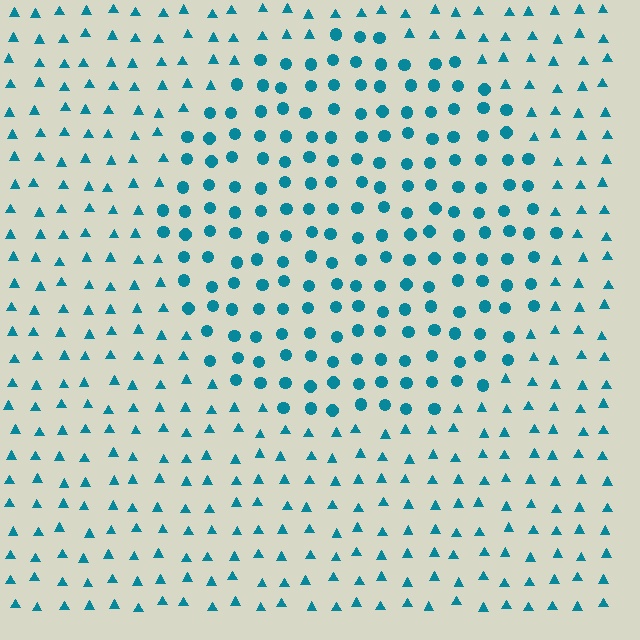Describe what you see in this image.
The image is filled with small teal elements arranged in a uniform grid. A circle-shaped region contains circles, while the surrounding area contains triangles. The boundary is defined purely by the change in element shape.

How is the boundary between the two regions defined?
The boundary is defined by a change in element shape: circles inside vs. triangles outside. All elements share the same color and spacing.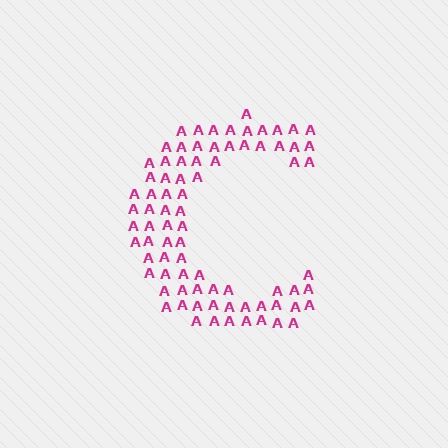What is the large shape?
The large shape is the letter C.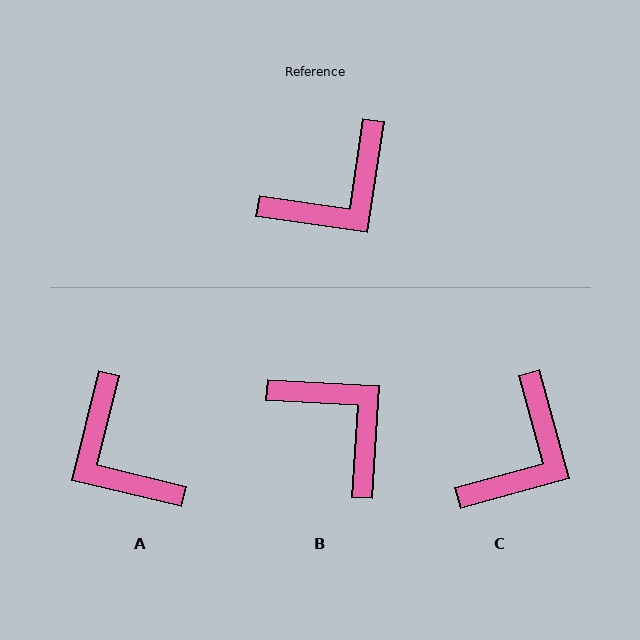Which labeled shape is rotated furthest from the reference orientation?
B, about 95 degrees away.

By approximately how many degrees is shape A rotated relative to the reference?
Approximately 95 degrees clockwise.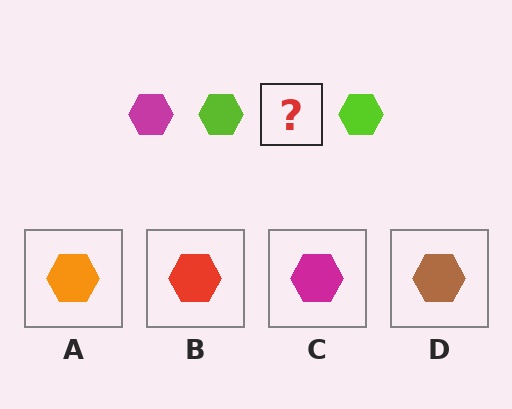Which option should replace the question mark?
Option C.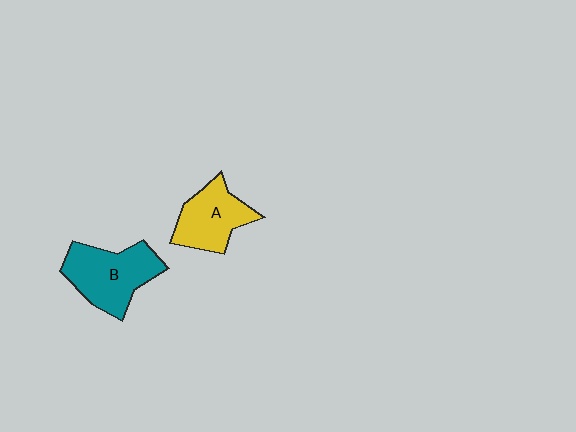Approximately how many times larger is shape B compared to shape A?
Approximately 1.3 times.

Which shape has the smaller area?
Shape A (yellow).